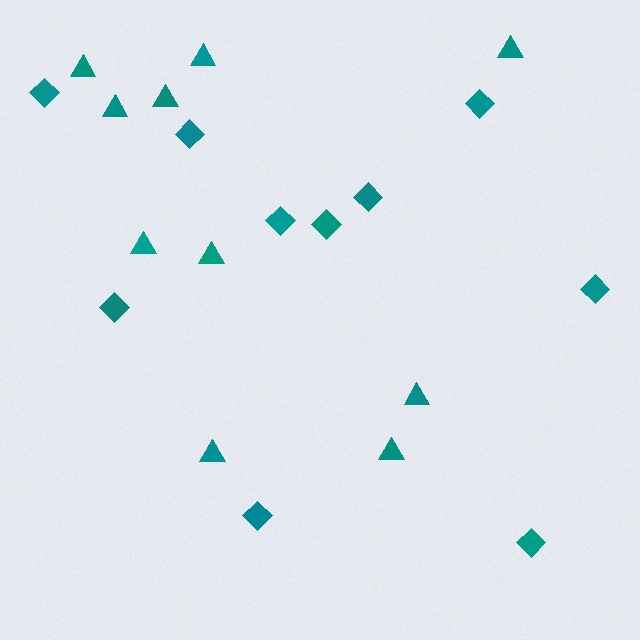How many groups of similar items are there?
There are 2 groups: one group of triangles (10) and one group of diamonds (10).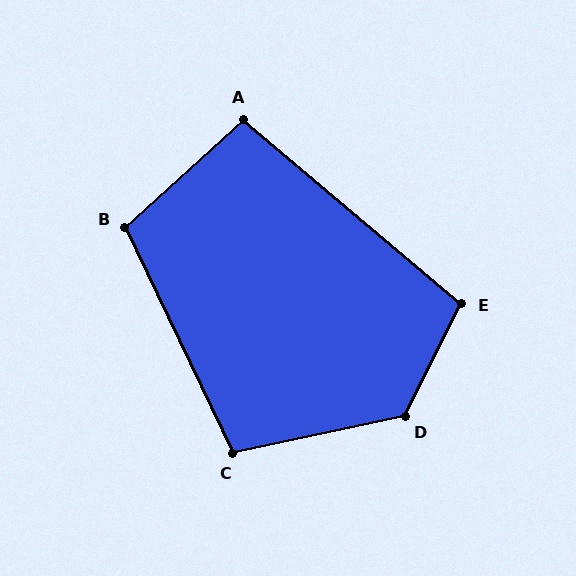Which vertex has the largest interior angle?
D, at approximately 128 degrees.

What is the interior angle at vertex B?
Approximately 107 degrees (obtuse).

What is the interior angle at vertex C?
Approximately 104 degrees (obtuse).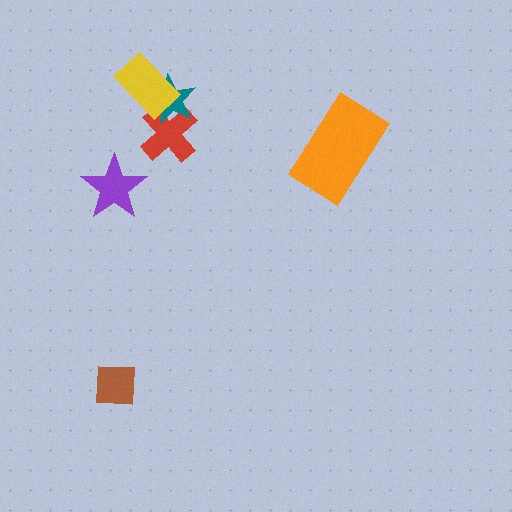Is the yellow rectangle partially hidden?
No, no other shape covers it.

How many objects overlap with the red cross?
2 objects overlap with the red cross.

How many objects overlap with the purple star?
0 objects overlap with the purple star.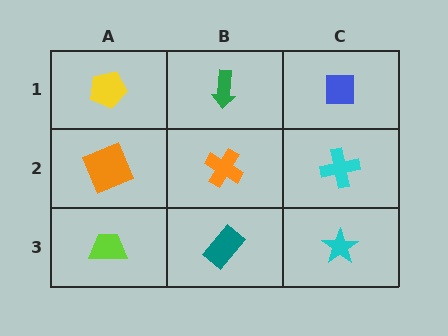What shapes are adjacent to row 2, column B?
A green arrow (row 1, column B), a teal rectangle (row 3, column B), an orange square (row 2, column A), a cyan cross (row 2, column C).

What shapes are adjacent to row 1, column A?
An orange square (row 2, column A), a green arrow (row 1, column B).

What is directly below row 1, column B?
An orange cross.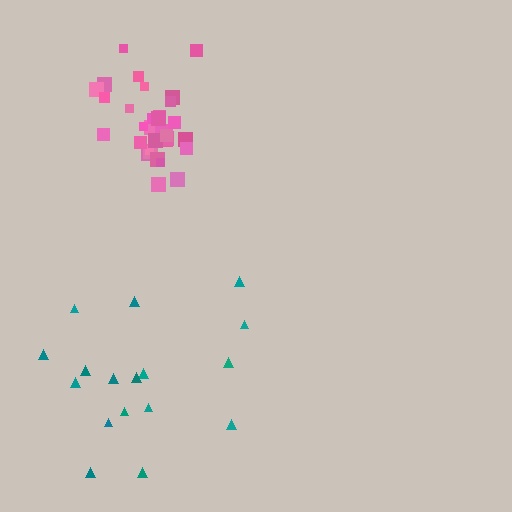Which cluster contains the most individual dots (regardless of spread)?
Pink (32).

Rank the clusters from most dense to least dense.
pink, teal.